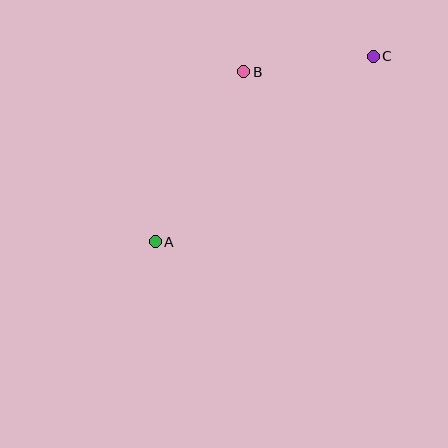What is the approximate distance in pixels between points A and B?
The distance between A and B is approximately 192 pixels.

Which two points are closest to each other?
Points B and C are closest to each other.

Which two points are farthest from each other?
Points A and C are farthest from each other.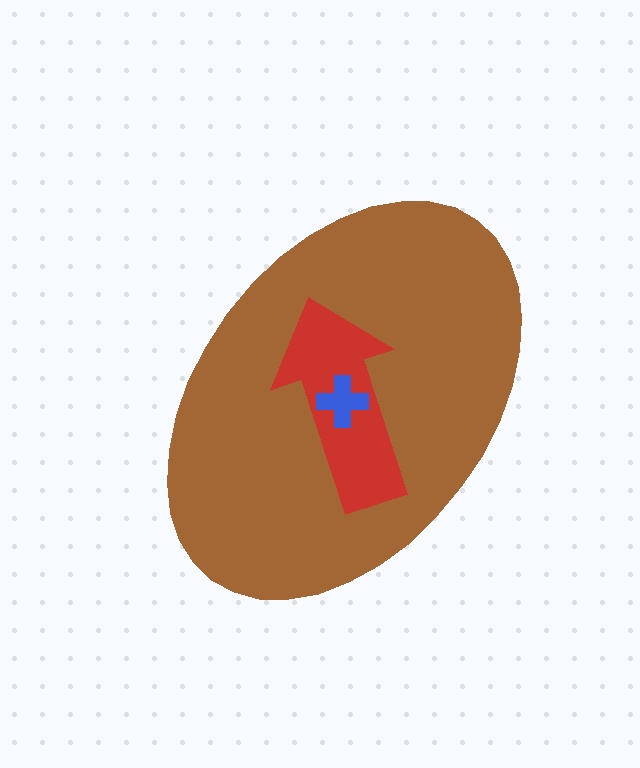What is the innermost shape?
The blue cross.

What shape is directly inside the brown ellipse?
The red arrow.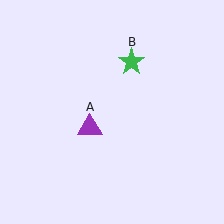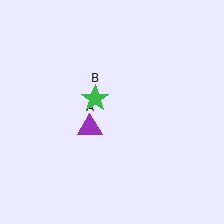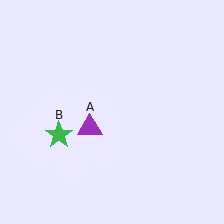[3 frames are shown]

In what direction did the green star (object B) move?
The green star (object B) moved down and to the left.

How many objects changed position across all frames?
1 object changed position: green star (object B).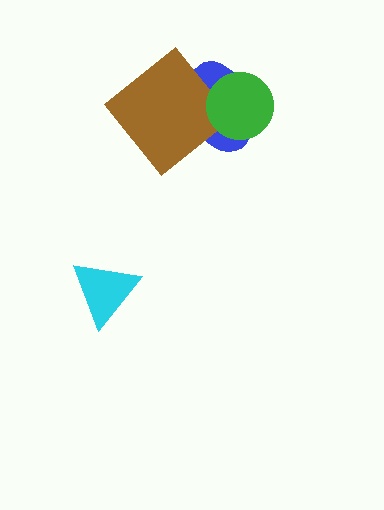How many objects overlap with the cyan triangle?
0 objects overlap with the cyan triangle.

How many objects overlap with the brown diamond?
1 object overlaps with the brown diamond.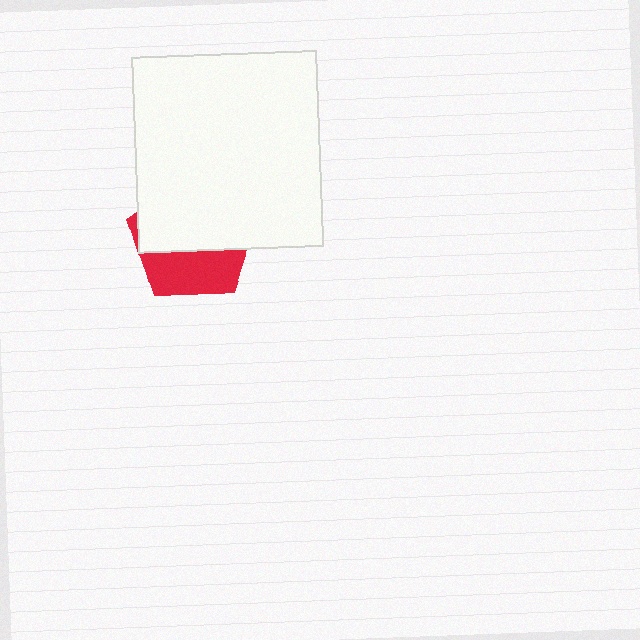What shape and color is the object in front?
The object in front is a white rectangle.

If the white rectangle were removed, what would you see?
You would see the complete red pentagon.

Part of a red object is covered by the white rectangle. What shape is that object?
It is a pentagon.